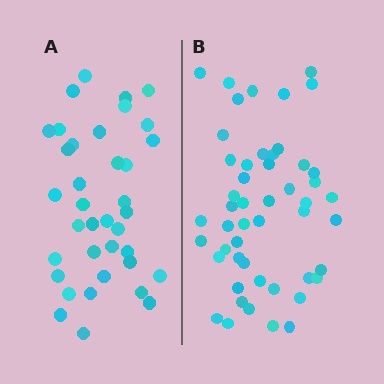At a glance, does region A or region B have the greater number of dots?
Region B (the right region) has more dots.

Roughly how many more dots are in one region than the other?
Region B has approximately 15 more dots than region A.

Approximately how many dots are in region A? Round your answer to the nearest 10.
About 40 dots. (The exact count is 37, which rounds to 40.)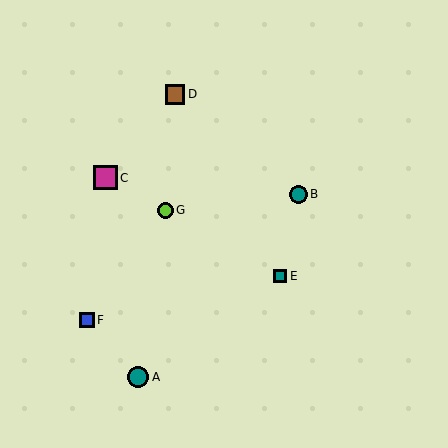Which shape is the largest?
The magenta square (labeled C) is the largest.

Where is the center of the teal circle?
The center of the teal circle is at (138, 377).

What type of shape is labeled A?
Shape A is a teal circle.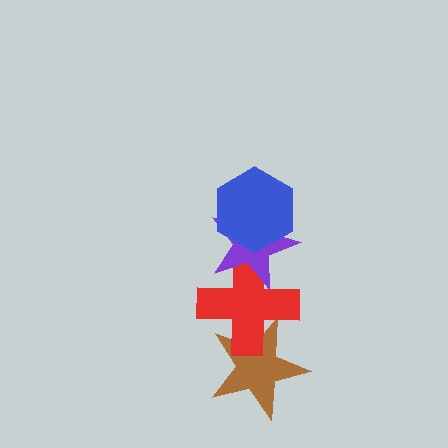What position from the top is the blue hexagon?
The blue hexagon is 1st from the top.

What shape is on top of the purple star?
The blue hexagon is on top of the purple star.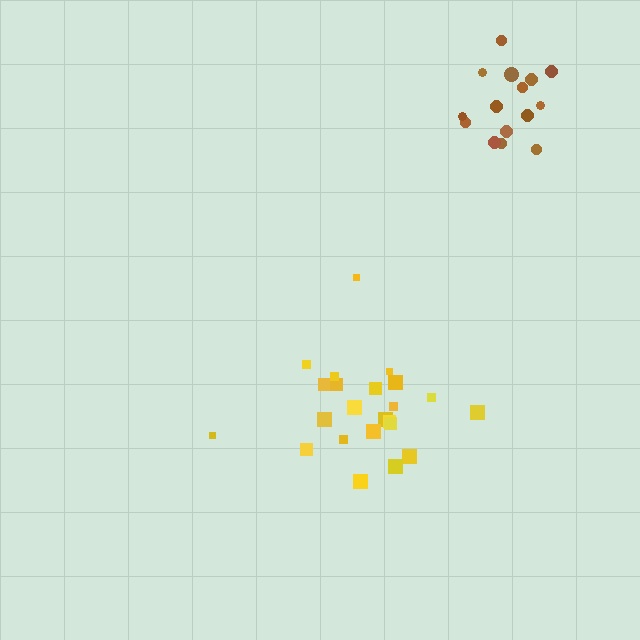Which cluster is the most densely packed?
Brown.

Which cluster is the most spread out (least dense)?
Yellow.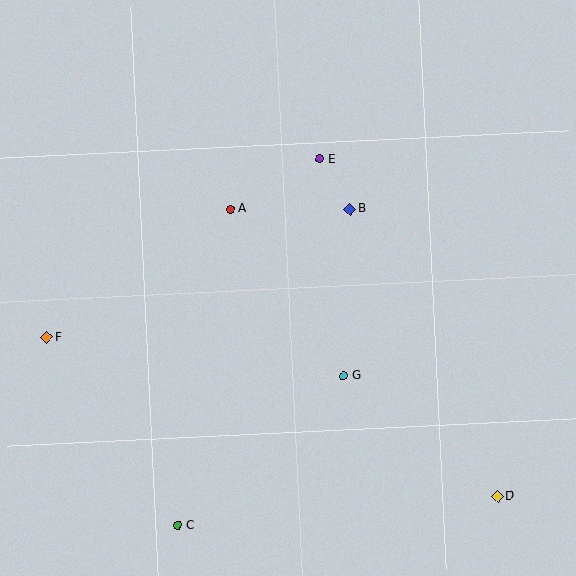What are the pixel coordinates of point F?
Point F is at (47, 337).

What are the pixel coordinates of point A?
Point A is at (230, 209).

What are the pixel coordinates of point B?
Point B is at (350, 209).